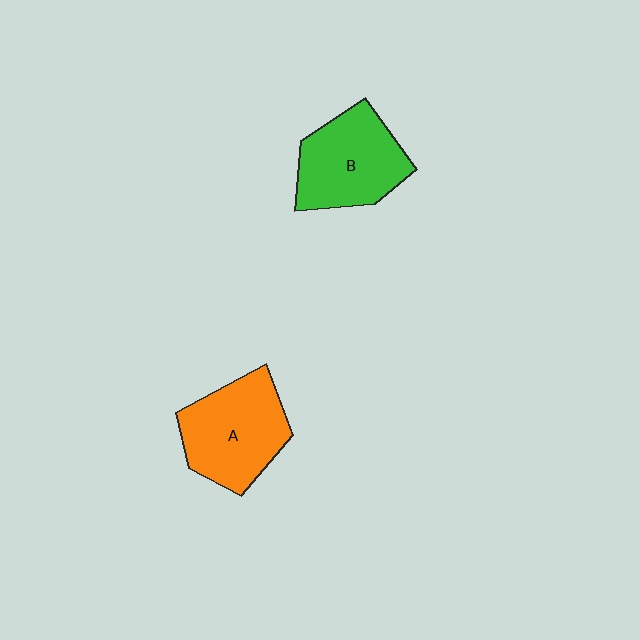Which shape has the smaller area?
Shape B (green).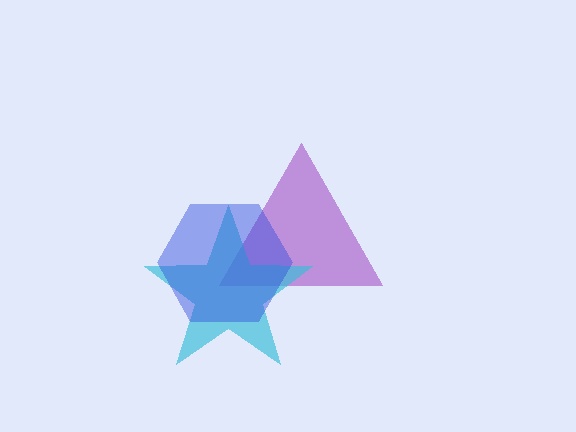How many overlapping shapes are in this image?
There are 3 overlapping shapes in the image.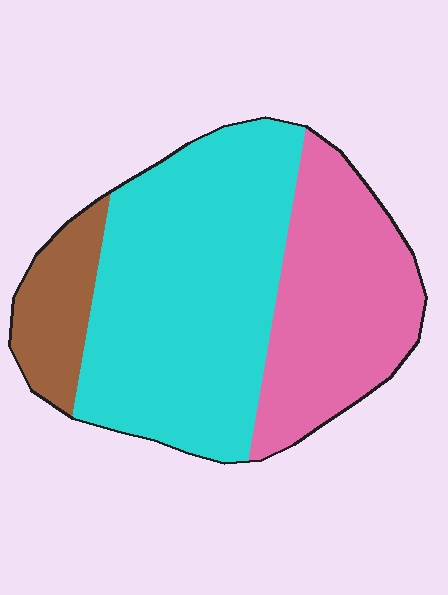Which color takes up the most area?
Cyan, at roughly 55%.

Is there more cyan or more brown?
Cyan.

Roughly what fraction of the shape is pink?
Pink covers roughly 35% of the shape.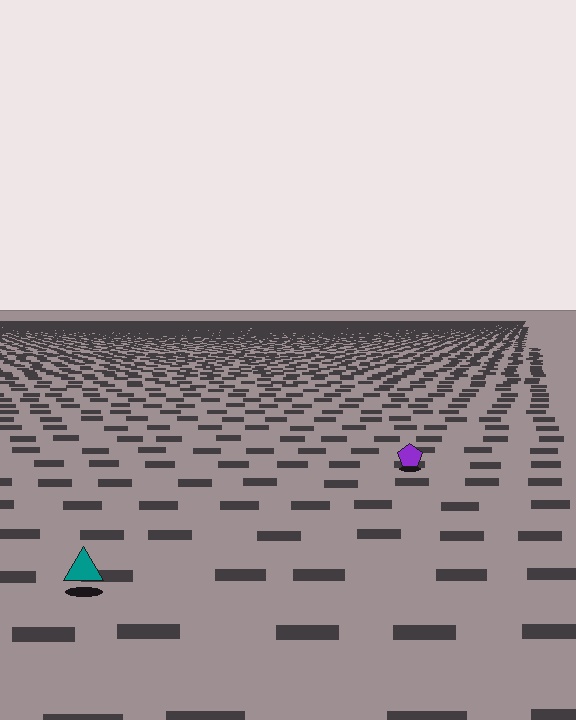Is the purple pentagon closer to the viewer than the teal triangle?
No. The teal triangle is closer — you can tell from the texture gradient: the ground texture is coarser near it.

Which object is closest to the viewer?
The teal triangle is closest. The texture marks near it are larger and more spread out.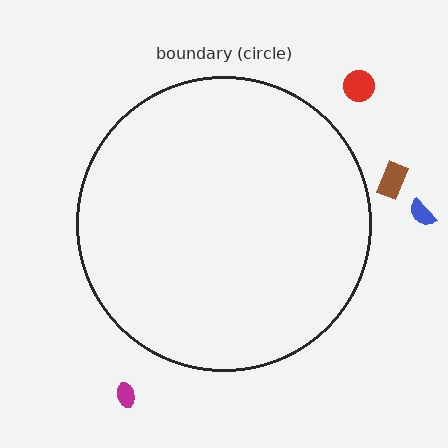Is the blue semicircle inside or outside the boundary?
Outside.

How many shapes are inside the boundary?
0 inside, 4 outside.